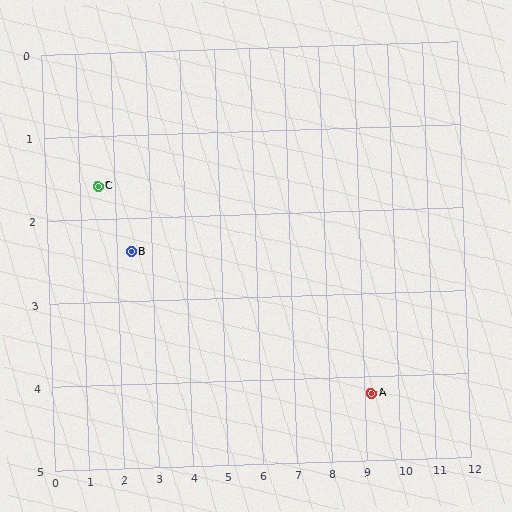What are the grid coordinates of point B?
Point B is at approximately (2.4, 2.4).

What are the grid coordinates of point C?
Point C is at approximately (1.5, 1.6).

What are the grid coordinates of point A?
Point A is at approximately (9.2, 4.2).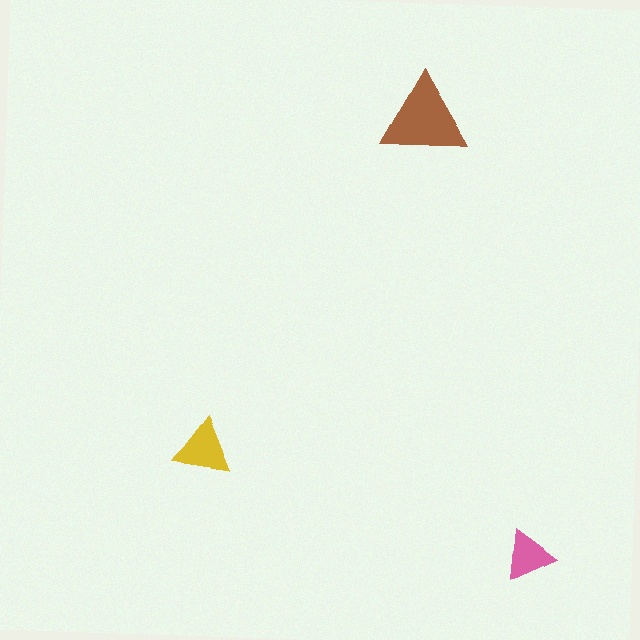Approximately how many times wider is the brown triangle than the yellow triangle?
About 1.5 times wider.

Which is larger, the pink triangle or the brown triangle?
The brown one.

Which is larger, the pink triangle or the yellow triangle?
The yellow one.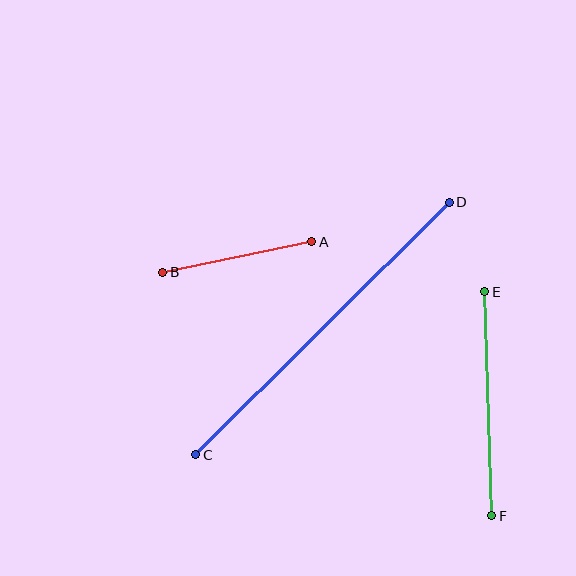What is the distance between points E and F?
The distance is approximately 224 pixels.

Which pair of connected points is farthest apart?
Points C and D are farthest apart.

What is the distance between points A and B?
The distance is approximately 152 pixels.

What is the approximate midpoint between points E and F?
The midpoint is at approximately (488, 404) pixels.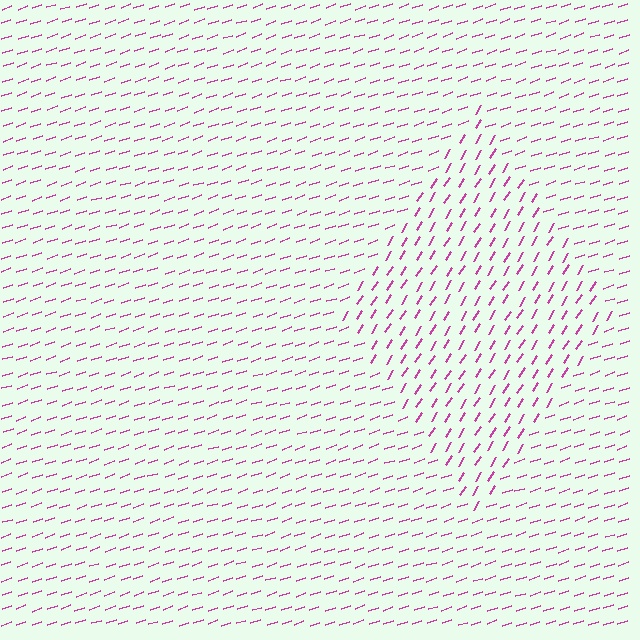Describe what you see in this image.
The image is filled with small magenta line segments. A diamond region in the image has lines oriented differently from the surrounding lines, creating a visible texture boundary.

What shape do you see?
I see a diamond.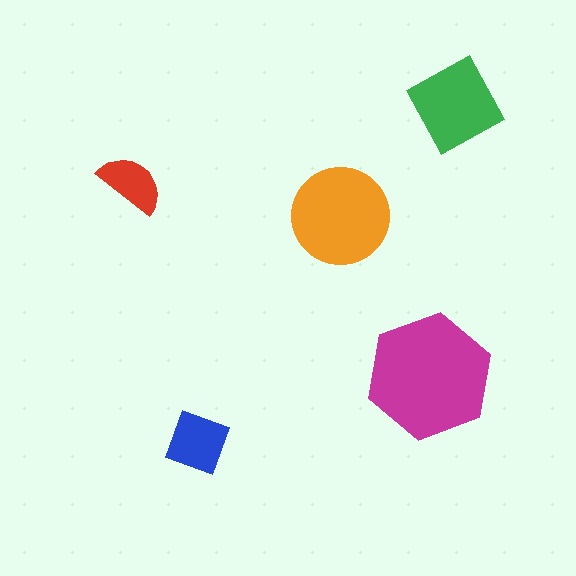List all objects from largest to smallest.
The magenta hexagon, the orange circle, the green square, the blue diamond, the red semicircle.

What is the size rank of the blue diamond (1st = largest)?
4th.